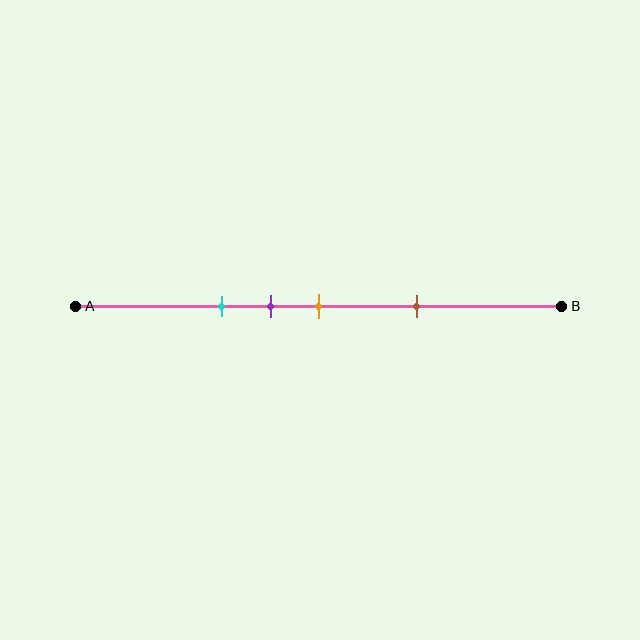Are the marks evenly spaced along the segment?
No, the marks are not evenly spaced.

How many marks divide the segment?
There are 4 marks dividing the segment.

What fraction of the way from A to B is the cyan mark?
The cyan mark is approximately 30% (0.3) of the way from A to B.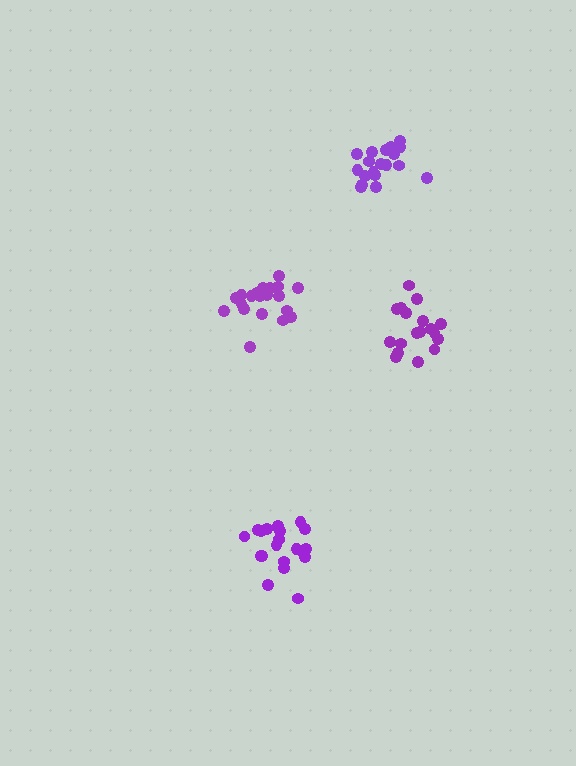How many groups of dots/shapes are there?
There are 4 groups.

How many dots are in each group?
Group 1: 19 dots, Group 2: 21 dots, Group 3: 21 dots, Group 4: 18 dots (79 total).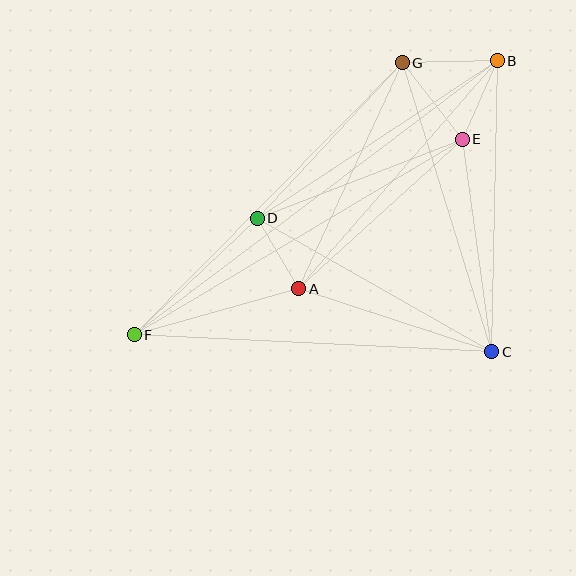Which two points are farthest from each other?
Points B and F are farthest from each other.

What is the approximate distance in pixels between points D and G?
The distance between D and G is approximately 212 pixels.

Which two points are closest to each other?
Points A and D are closest to each other.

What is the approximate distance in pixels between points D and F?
The distance between D and F is approximately 170 pixels.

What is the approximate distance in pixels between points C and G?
The distance between C and G is approximately 303 pixels.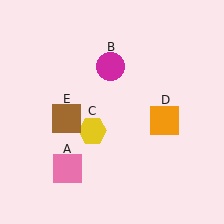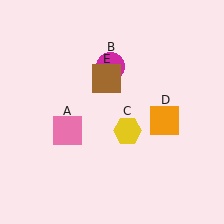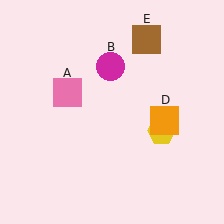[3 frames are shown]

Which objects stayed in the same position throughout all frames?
Magenta circle (object B) and orange square (object D) remained stationary.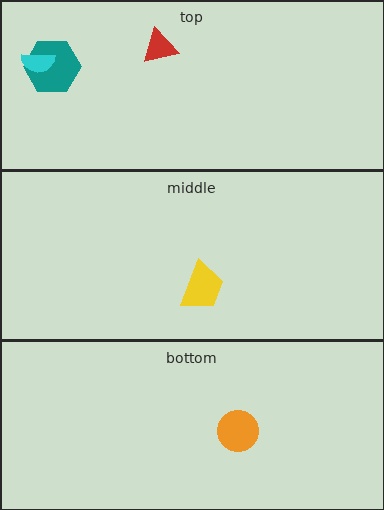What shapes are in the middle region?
The yellow trapezoid.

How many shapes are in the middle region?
1.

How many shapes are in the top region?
3.